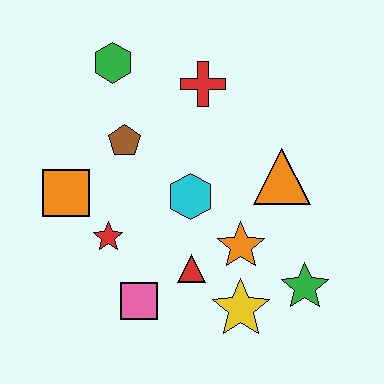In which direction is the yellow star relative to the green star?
The yellow star is to the left of the green star.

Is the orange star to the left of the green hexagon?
No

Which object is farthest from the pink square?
The green hexagon is farthest from the pink square.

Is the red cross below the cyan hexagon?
No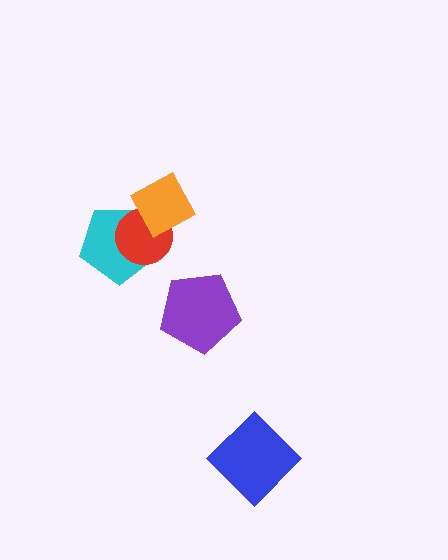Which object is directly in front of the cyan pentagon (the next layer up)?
The red circle is directly in front of the cyan pentagon.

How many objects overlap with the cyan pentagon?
2 objects overlap with the cyan pentagon.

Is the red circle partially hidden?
Yes, it is partially covered by another shape.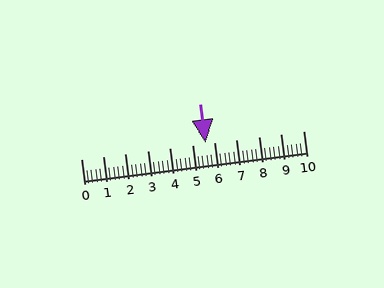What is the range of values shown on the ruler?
The ruler shows values from 0 to 10.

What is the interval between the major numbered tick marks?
The major tick marks are spaced 1 units apart.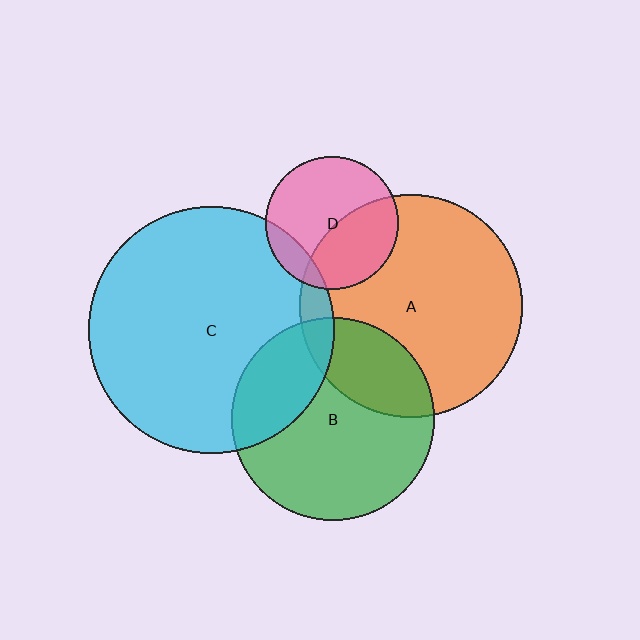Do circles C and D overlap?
Yes.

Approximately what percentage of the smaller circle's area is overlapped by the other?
Approximately 15%.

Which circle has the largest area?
Circle C (cyan).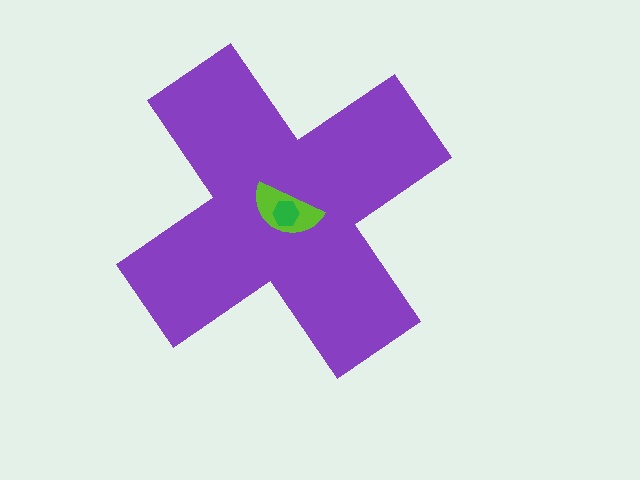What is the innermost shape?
The green hexagon.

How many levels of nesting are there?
3.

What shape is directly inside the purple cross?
The lime semicircle.